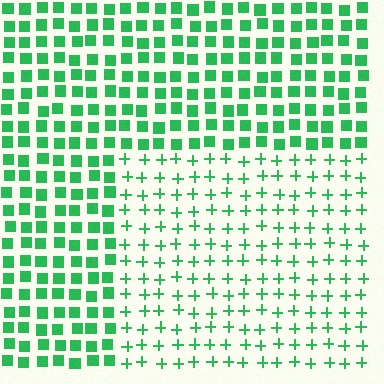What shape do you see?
I see a rectangle.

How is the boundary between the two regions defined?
The boundary is defined by a change in element shape: plus signs inside vs. squares outside. All elements share the same color and spacing.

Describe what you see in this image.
The image is filled with small green elements arranged in a uniform grid. A rectangle-shaped region contains plus signs, while the surrounding area contains squares. The boundary is defined purely by the change in element shape.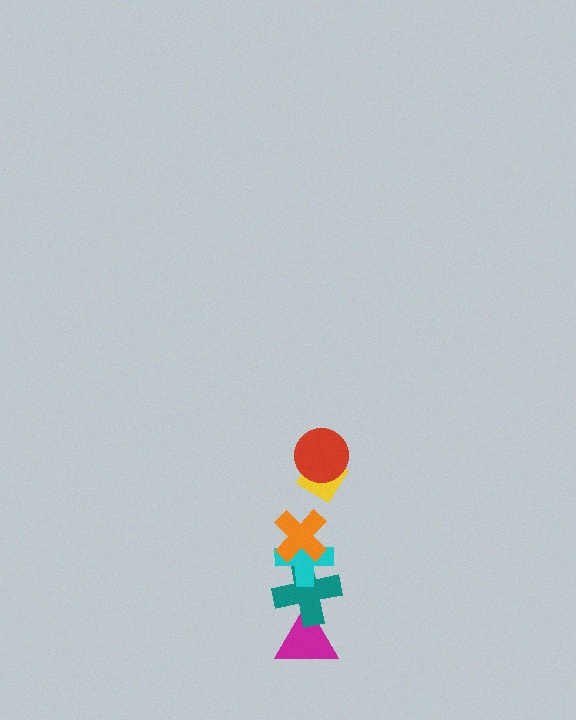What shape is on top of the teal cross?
The cyan cross is on top of the teal cross.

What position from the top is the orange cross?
The orange cross is 3rd from the top.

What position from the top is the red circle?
The red circle is 1st from the top.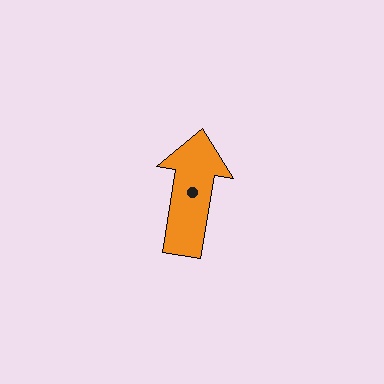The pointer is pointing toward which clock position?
Roughly 12 o'clock.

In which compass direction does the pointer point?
North.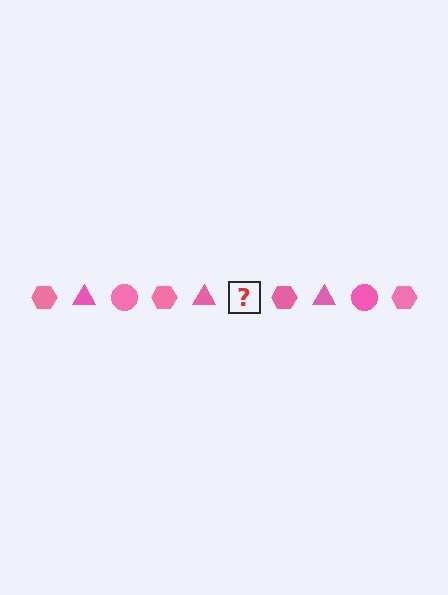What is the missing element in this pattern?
The missing element is a pink circle.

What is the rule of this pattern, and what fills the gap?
The rule is that the pattern cycles through hexagon, triangle, circle shapes in pink. The gap should be filled with a pink circle.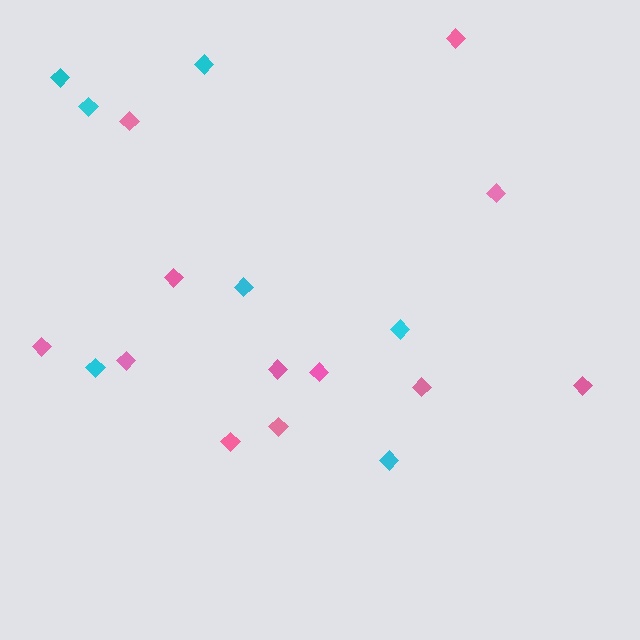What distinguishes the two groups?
There are 2 groups: one group of pink diamonds (12) and one group of cyan diamonds (7).